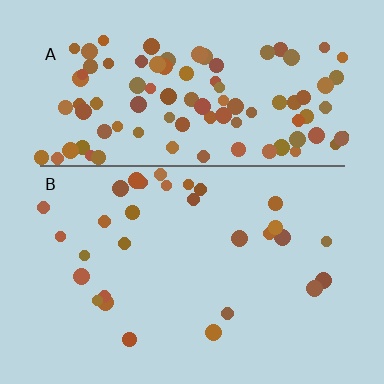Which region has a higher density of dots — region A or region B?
A (the top).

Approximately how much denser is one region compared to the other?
Approximately 3.4× — region A over region B.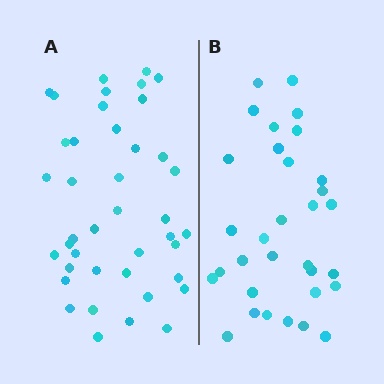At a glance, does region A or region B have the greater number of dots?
Region A (the left region) has more dots.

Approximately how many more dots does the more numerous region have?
Region A has roughly 8 or so more dots than region B.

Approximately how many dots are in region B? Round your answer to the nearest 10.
About 30 dots. (The exact count is 32, which rounds to 30.)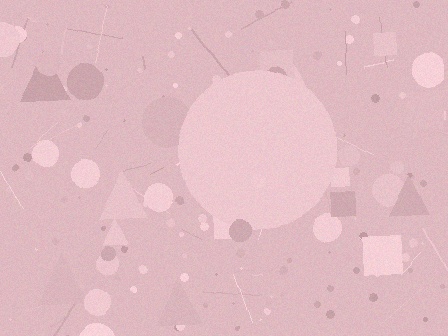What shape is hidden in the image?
A circle is hidden in the image.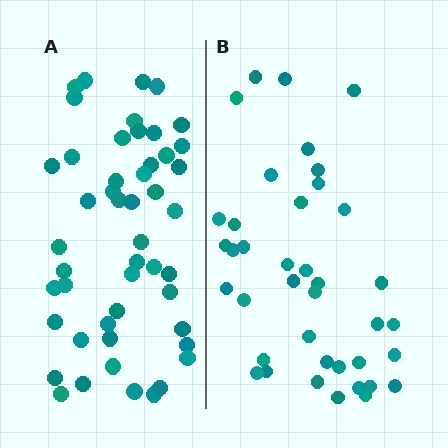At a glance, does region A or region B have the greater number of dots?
Region A (the left region) has more dots.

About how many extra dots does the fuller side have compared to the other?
Region A has roughly 10 or so more dots than region B.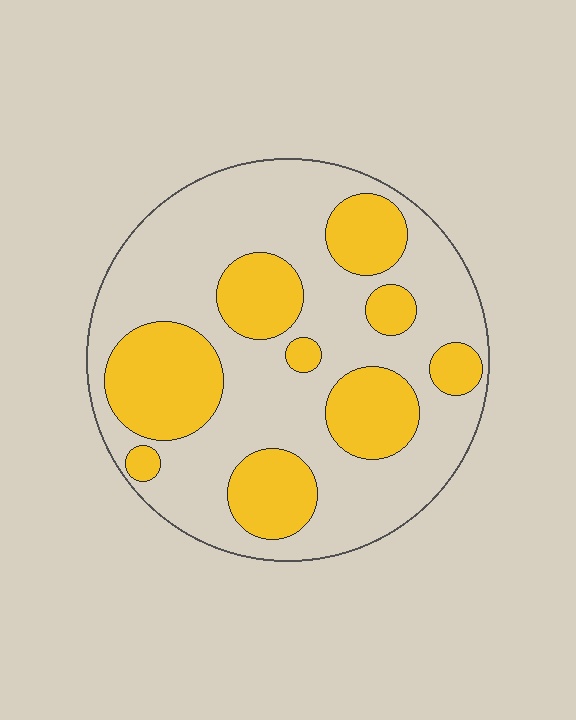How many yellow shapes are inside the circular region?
9.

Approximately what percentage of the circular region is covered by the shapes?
Approximately 35%.